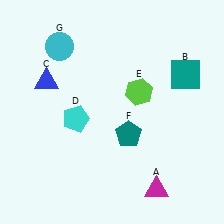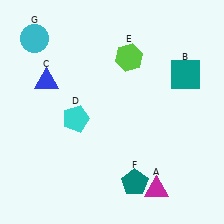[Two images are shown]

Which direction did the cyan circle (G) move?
The cyan circle (G) moved left.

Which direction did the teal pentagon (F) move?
The teal pentagon (F) moved down.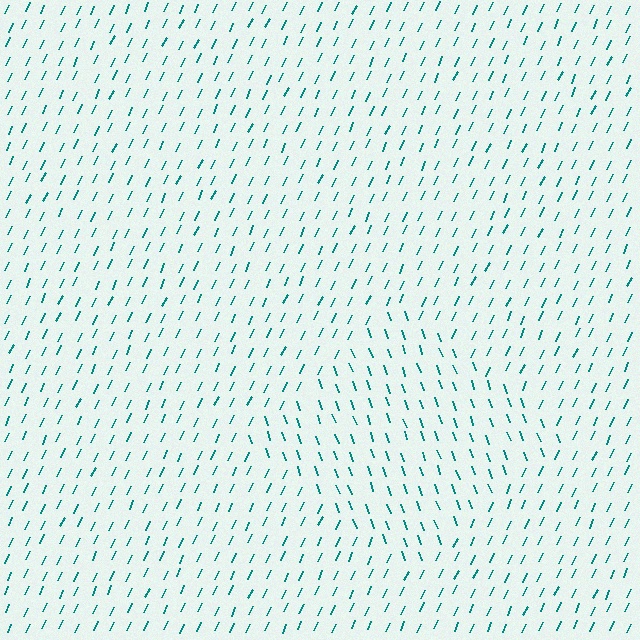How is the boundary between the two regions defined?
The boundary is defined purely by a change in line orientation (approximately 45 degrees difference). All lines are the same color and thickness.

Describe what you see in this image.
The image is filled with small teal line segments. A diamond region in the image has lines oriented differently from the surrounding lines, creating a visible texture boundary.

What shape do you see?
I see a diamond.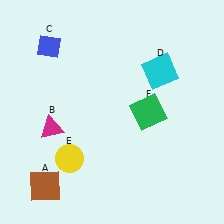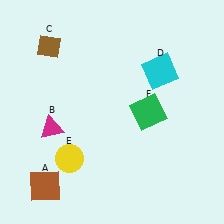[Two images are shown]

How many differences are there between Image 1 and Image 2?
There is 1 difference between the two images.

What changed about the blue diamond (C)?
In Image 1, C is blue. In Image 2, it changed to brown.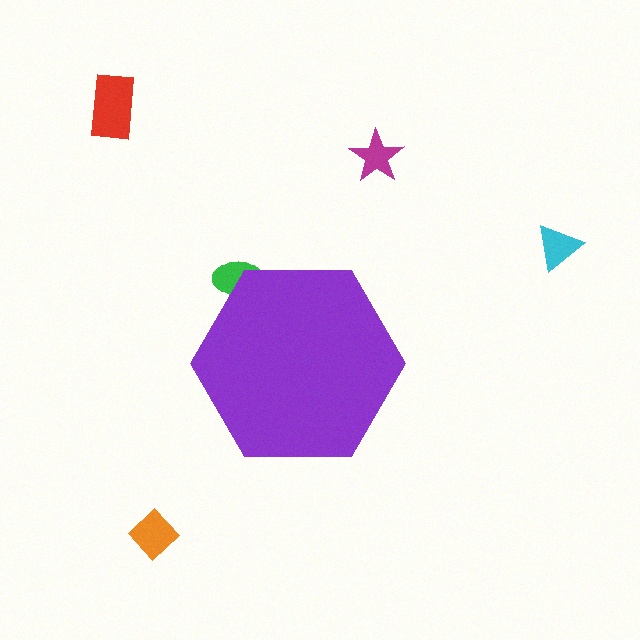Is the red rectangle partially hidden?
No, the red rectangle is fully visible.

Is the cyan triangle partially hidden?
No, the cyan triangle is fully visible.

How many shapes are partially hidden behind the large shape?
1 shape is partially hidden.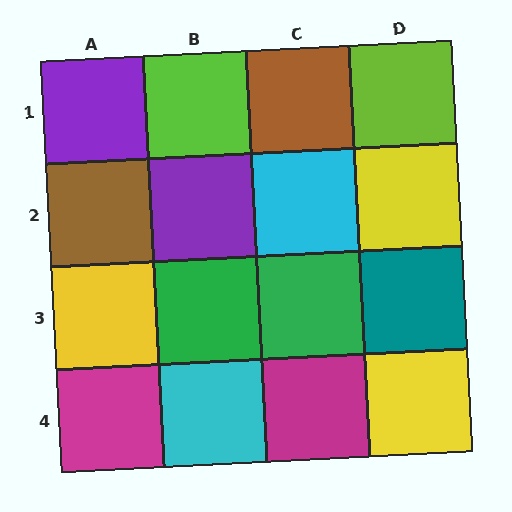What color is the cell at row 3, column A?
Yellow.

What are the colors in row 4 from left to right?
Magenta, cyan, magenta, yellow.